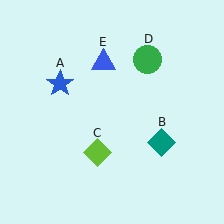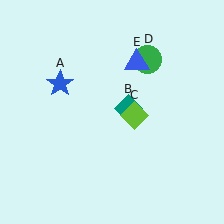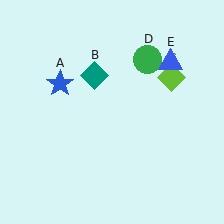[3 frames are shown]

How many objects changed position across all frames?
3 objects changed position: teal diamond (object B), lime diamond (object C), blue triangle (object E).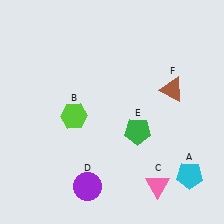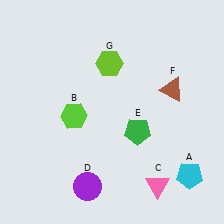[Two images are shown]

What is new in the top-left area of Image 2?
A lime hexagon (G) was added in the top-left area of Image 2.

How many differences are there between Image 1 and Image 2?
There is 1 difference between the two images.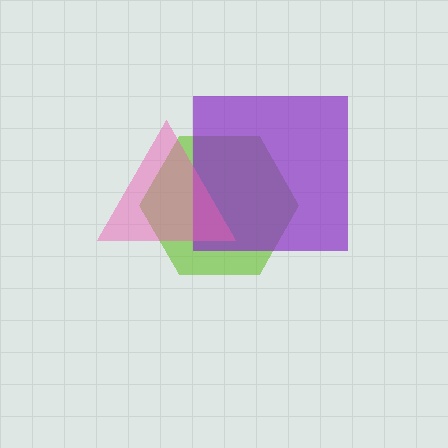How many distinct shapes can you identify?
There are 3 distinct shapes: a lime hexagon, a purple square, a pink triangle.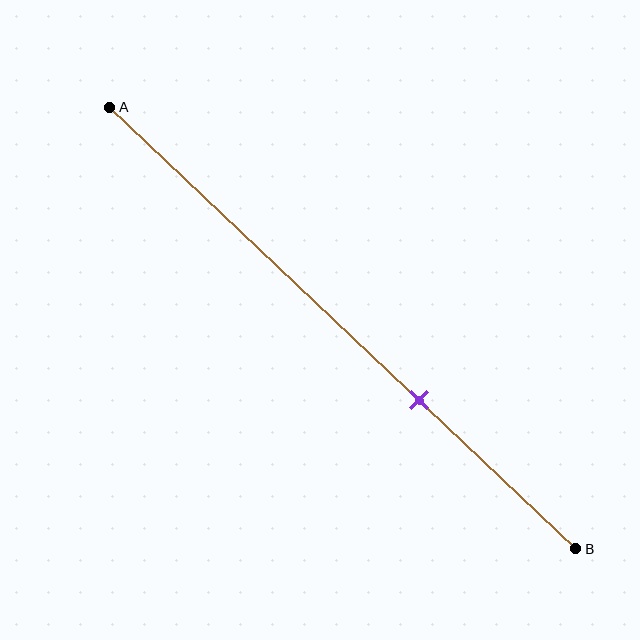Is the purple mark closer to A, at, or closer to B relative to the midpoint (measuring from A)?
The purple mark is closer to point B than the midpoint of segment AB.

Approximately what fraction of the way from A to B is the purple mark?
The purple mark is approximately 65% of the way from A to B.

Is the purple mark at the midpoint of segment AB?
No, the mark is at about 65% from A, not at the 50% midpoint.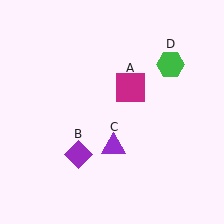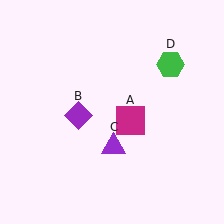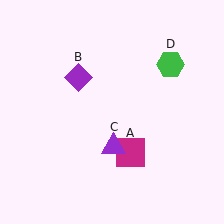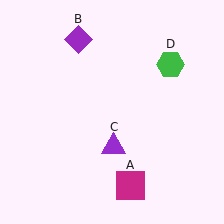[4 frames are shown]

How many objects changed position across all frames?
2 objects changed position: magenta square (object A), purple diamond (object B).